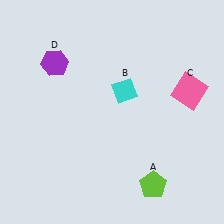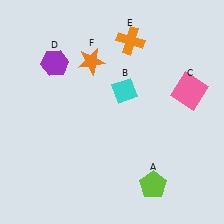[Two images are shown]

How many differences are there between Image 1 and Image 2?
There are 2 differences between the two images.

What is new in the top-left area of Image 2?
An orange star (F) was added in the top-left area of Image 2.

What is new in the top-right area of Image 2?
An orange cross (E) was added in the top-right area of Image 2.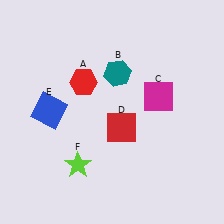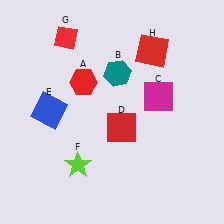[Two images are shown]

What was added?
A red diamond (G), a red square (H) were added in Image 2.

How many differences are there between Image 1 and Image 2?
There are 2 differences between the two images.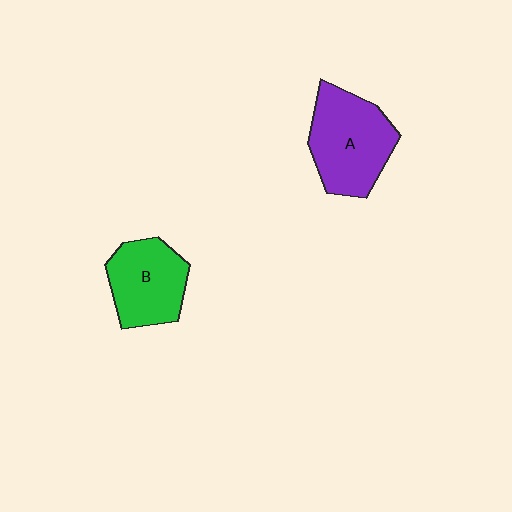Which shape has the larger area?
Shape A (purple).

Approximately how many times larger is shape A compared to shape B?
Approximately 1.2 times.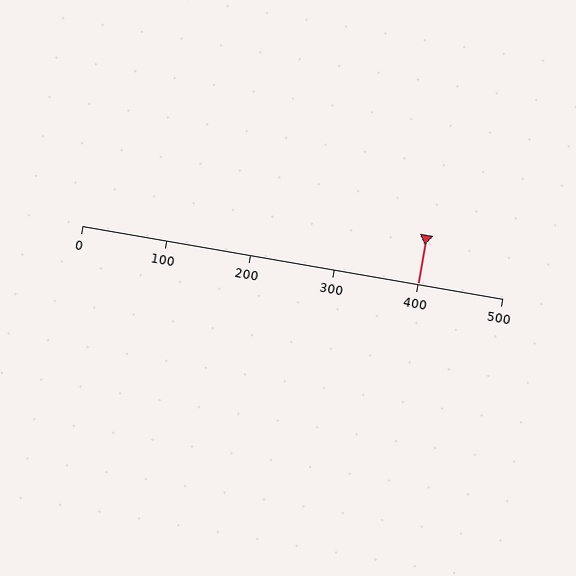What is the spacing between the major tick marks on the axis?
The major ticks are spaced 100 apart.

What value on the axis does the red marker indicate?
The marker indicates approximately 400.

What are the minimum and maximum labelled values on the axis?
The axis runs from 0 to 500.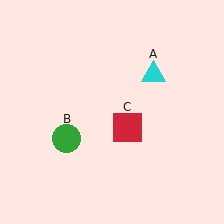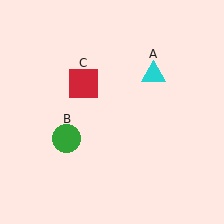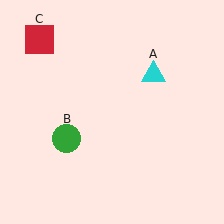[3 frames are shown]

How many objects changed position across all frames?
1 object changed position: red square (object C).